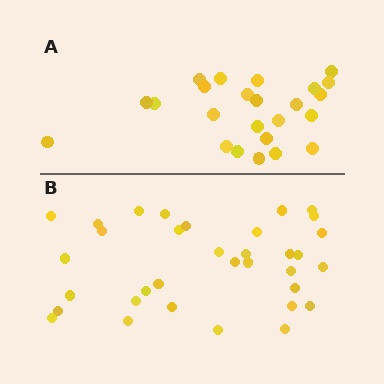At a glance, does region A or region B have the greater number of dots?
Region B (the bottom region) has more dots.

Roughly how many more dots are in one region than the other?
Region B has roughly 10 or so more dots than region A.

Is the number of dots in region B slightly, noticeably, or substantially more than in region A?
Region B has noticeably more, but not dramatically so. The ratio is roughly 1.4 to 1.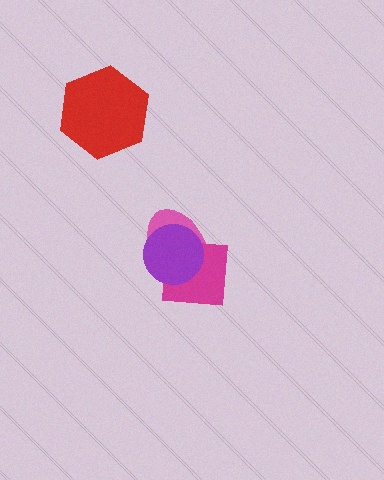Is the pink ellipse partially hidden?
Yes, it is partially covered by another shape.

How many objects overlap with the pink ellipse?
2 objects overlap with the pink ellipse.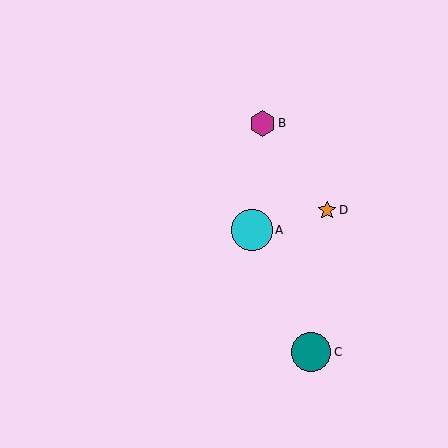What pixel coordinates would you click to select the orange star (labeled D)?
Click at (327, 210) to select the orange star D.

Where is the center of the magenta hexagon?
The center of the magenta hexagon is at (263, 123).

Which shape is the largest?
The cyan circle (labeled A) is the largest.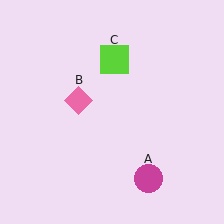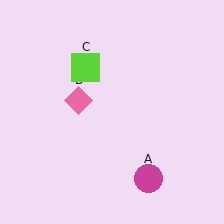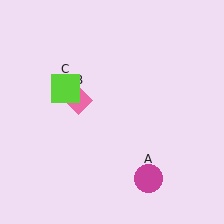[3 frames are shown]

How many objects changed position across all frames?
1 object changed position: lime square (object C).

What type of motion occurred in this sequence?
The lime square (object C) rotated counterclockwise around the center of the scene.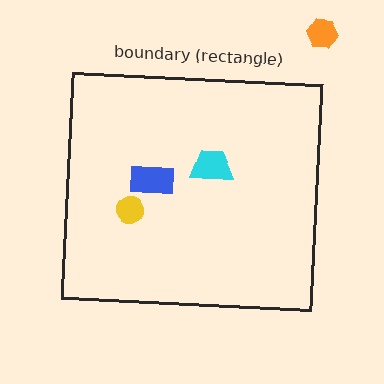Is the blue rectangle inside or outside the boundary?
Inside.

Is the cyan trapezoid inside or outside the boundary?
Inside.